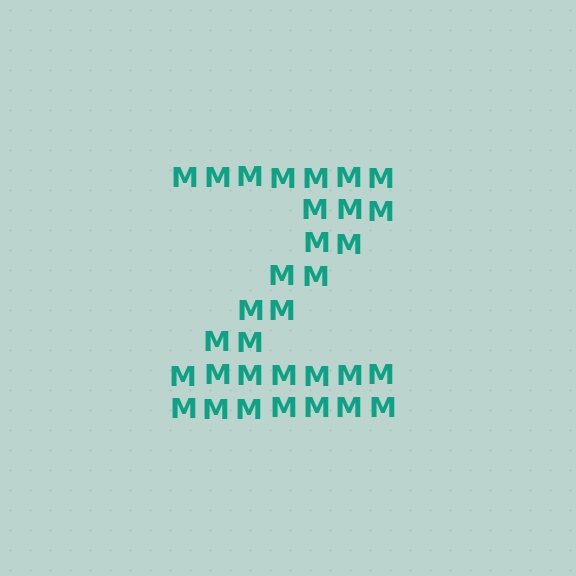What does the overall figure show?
The overall figure shows the letter Z.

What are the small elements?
The small elements are letter M's.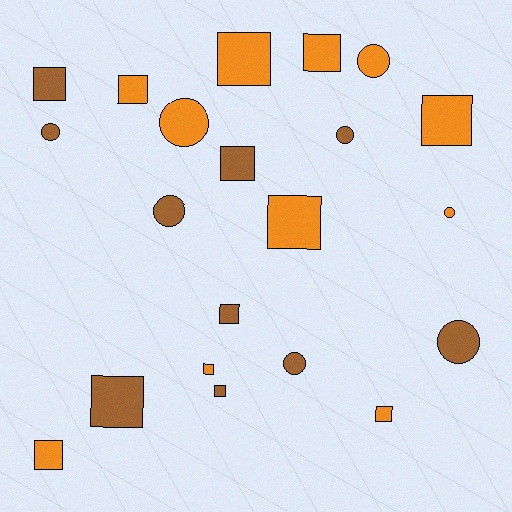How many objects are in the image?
There are 21 objects.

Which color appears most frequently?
Orange, with 11 objects.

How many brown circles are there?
There are 5 brown circles.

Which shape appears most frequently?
Square, with 13 objects.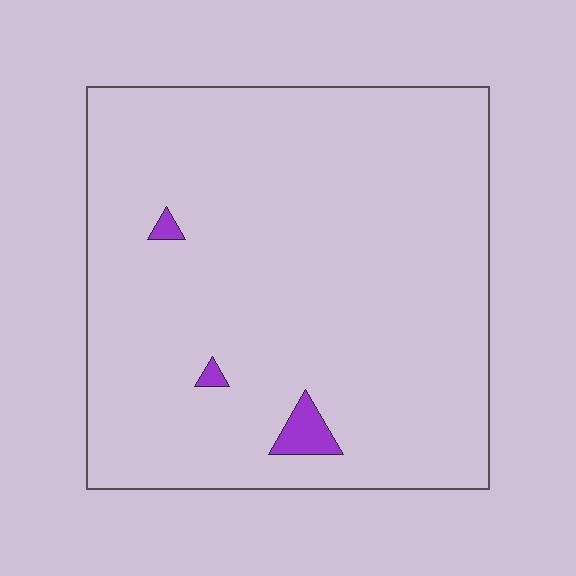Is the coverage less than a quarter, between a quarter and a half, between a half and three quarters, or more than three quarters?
Less than a quarter.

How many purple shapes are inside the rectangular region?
3.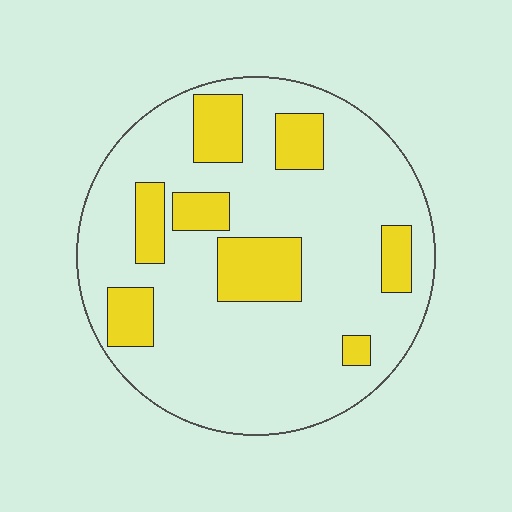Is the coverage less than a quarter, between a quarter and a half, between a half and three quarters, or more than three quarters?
Less than a quarter.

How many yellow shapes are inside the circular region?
8.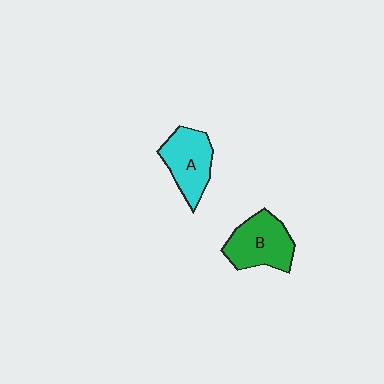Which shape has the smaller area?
Shape A (cyan).